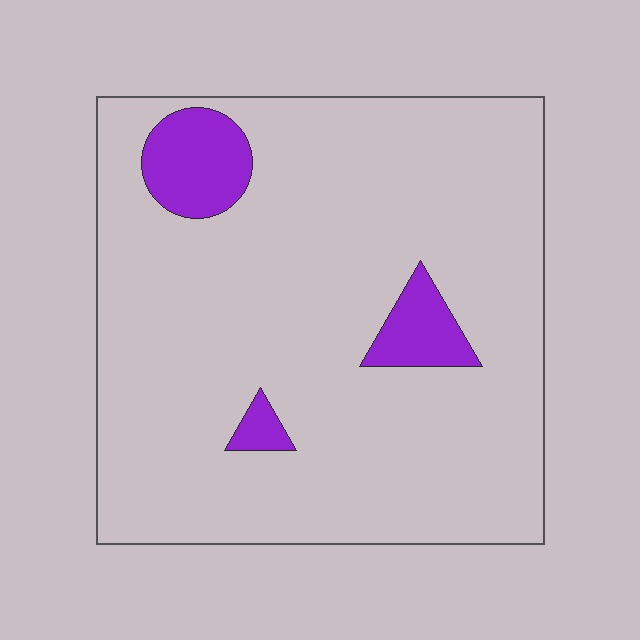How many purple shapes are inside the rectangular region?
3.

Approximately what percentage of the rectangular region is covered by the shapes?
Approximately 10%.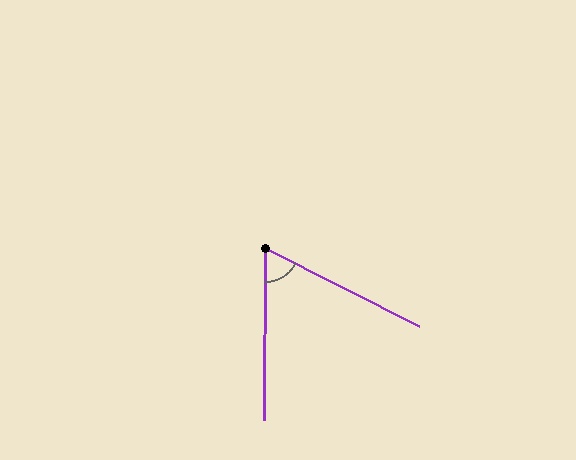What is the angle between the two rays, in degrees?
Approximately 64 degrees.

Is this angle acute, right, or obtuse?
It is acute.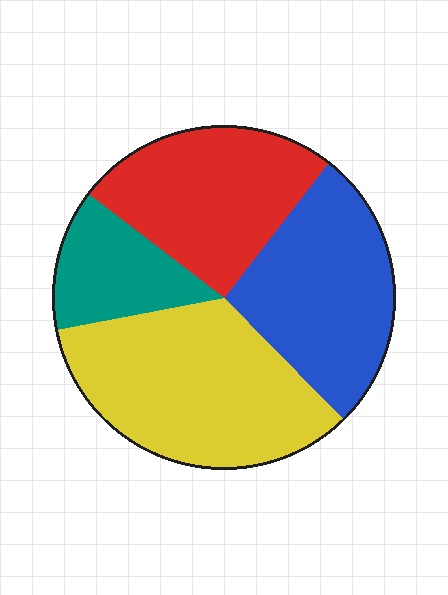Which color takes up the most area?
Yellow, at roughly 35%.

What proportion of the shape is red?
Red takes up about one quarter (1/4) of the shape.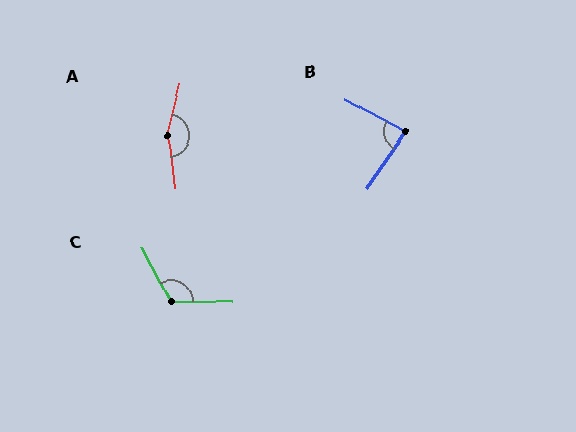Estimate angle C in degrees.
Approximately 119 degrees.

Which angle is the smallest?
B, at approximately 84 degrees.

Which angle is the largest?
A, at approximately 158 degrees.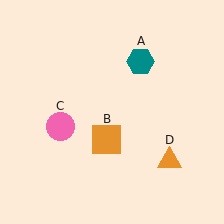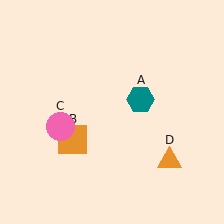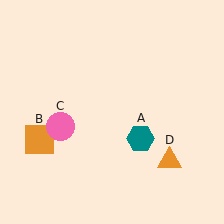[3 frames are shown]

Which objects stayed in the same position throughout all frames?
Pink circle (object C) and orange triangle (object D) remained stationary.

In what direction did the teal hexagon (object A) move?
The teal hexagon (object A) moved down.